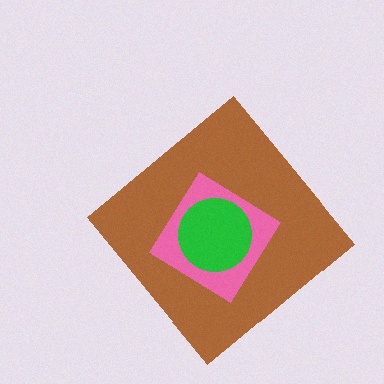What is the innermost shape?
The green circle.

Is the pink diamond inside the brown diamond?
Yes.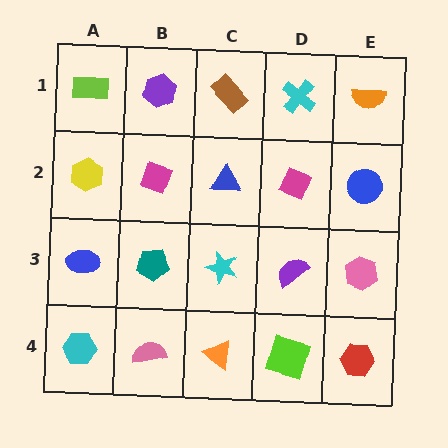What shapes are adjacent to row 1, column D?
A magenta diamond (row 2, column D), a brown rectangle (row 1, column C), an orange semicircle (row 1, column E).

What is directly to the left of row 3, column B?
A blue ellipse.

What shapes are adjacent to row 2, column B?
A purple hexagon (row 1, column B), a teal pentagon (row 3, column B), a yellow hexagon (row 2, column A), a blue triangle (row 2, column C).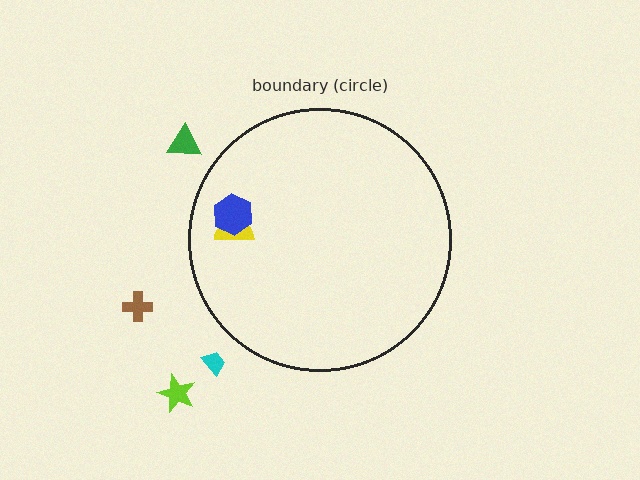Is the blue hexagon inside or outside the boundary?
Inside.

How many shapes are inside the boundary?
2 inside, 4 outside.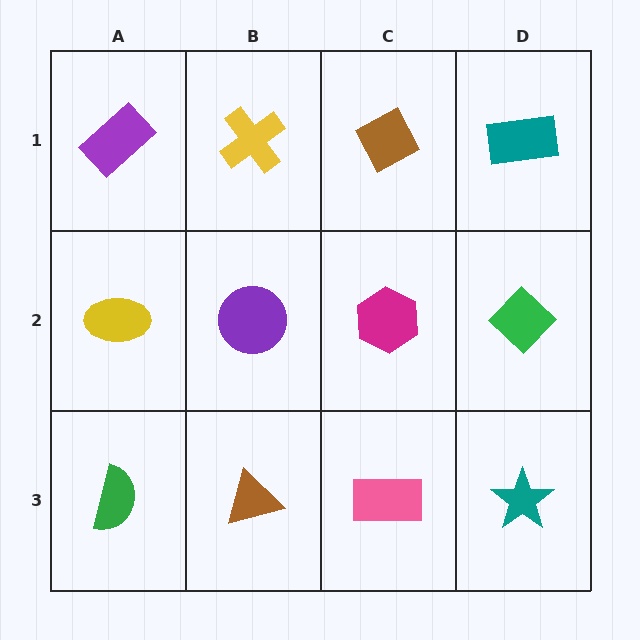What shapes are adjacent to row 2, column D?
A teal rectangle (row 1, column D), a teal star (row 3, column D), a magenta hexagon (row 2, column C).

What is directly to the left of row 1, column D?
A brown diamond.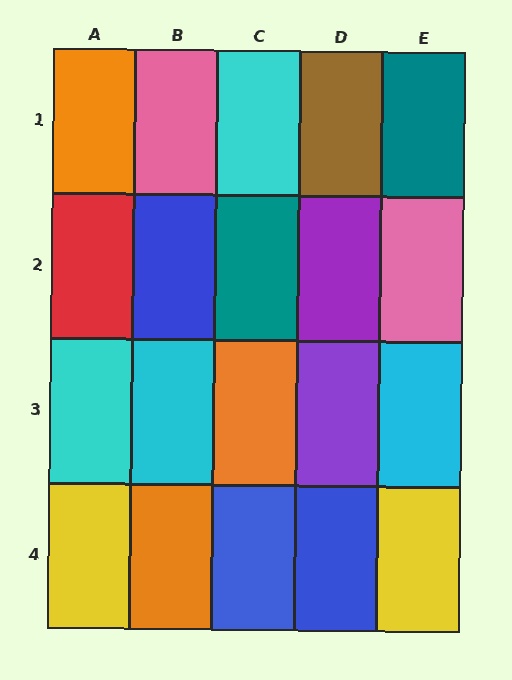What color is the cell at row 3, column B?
Cyan.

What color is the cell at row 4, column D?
Blue.